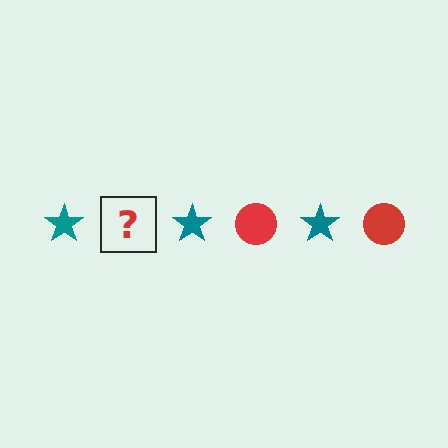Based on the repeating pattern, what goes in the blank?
The blank should be a red circle.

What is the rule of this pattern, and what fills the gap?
The rule is that the pattern alternates between teal star and red circle. The gap should be filled with a red circle.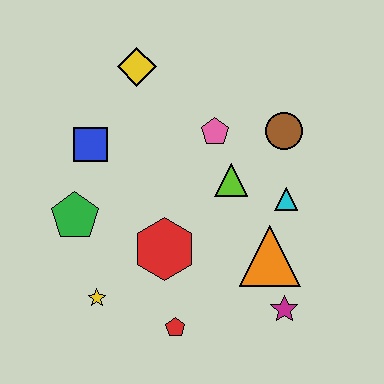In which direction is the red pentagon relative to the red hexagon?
The red pentagon is below the red hexagon.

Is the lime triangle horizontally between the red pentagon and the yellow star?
No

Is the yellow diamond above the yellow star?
Yes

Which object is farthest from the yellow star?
The brown circle is farthest from the yellow star.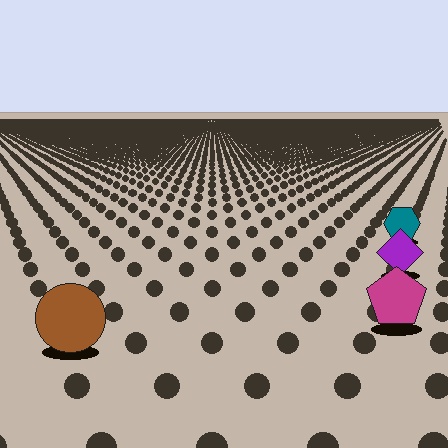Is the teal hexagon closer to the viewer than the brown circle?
No. The brown circle is closer — you can tell from the texture gradient: the ground texture is coarser near it.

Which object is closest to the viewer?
The brown circle is closest. The texture marks near it are larger and more spread out.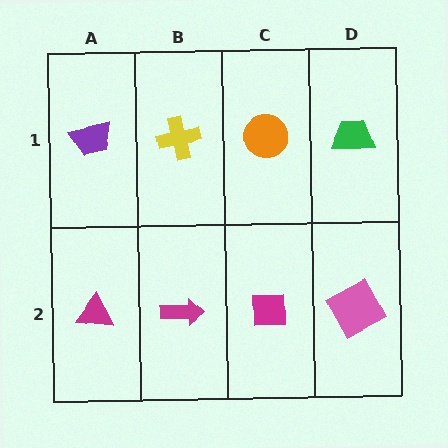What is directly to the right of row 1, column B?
An orange circle.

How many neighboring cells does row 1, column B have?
3.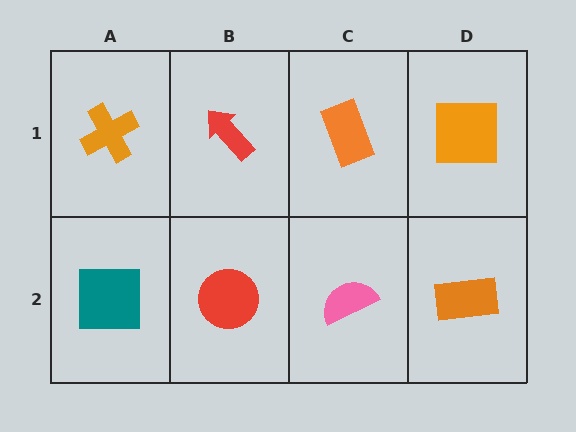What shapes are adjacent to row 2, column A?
An orange cross (row 1, column A), a red circle (row 2, column B).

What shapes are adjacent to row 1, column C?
A pink semicircle (row 2, column C), a red arrow (row 1, column B), an orange square (row 1, column D).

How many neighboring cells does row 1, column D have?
2.